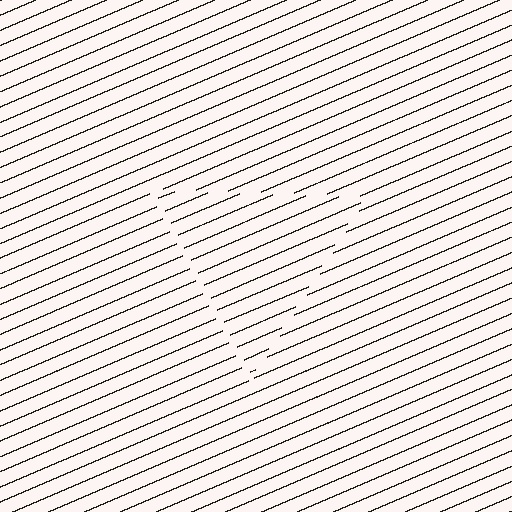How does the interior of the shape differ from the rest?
The interior of the shape contains the same grating, shifted by half a period — the contour is defined by the phase discontinuity where line-ends from the inner and outer gratings abut.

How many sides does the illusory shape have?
3 sides — the line-ends trace a triangle.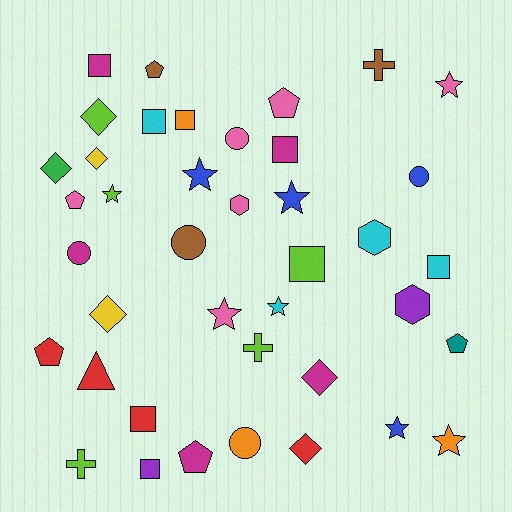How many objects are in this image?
There are 40 objects.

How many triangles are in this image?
There is 1 triangle.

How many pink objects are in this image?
There are 6 pink objects.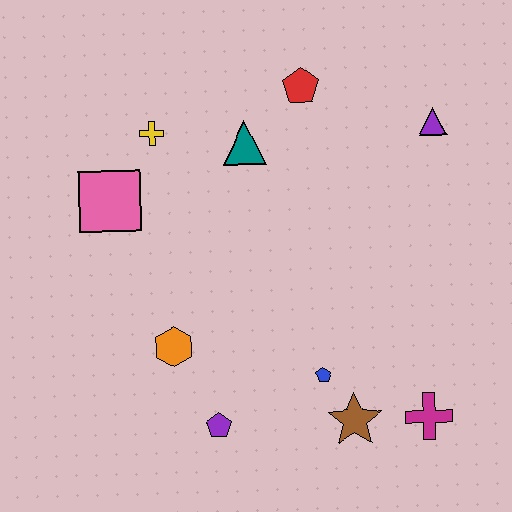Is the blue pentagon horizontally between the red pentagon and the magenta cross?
Yes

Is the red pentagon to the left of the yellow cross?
No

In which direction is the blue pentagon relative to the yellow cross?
The blue pentagon is below the yellow cross.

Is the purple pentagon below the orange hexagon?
Yes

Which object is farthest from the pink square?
The magenta cross is farthest from the pink square.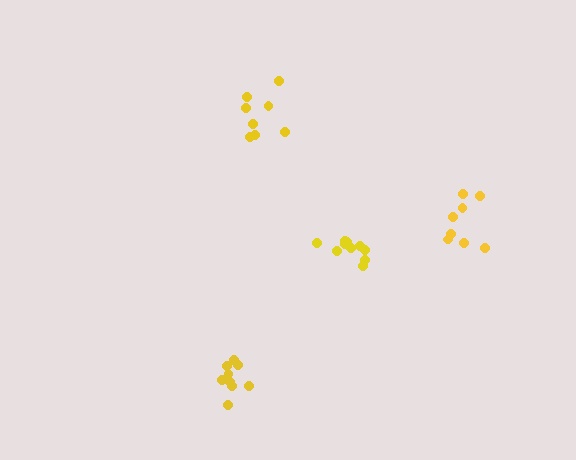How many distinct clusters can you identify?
There are 4 distinct clusters.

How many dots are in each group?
Group 1: 9 dots, Group 2: 10 dots, Group 3: 8 dots, Group 4: 8 dots (35 total).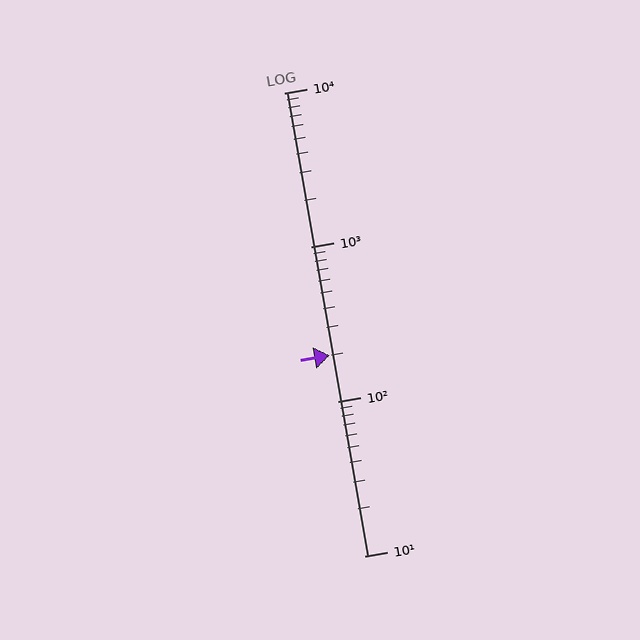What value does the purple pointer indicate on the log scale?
The pointer indicates approximately 200.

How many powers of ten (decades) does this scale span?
The scale spans 3 decades, from 10 to 10000.